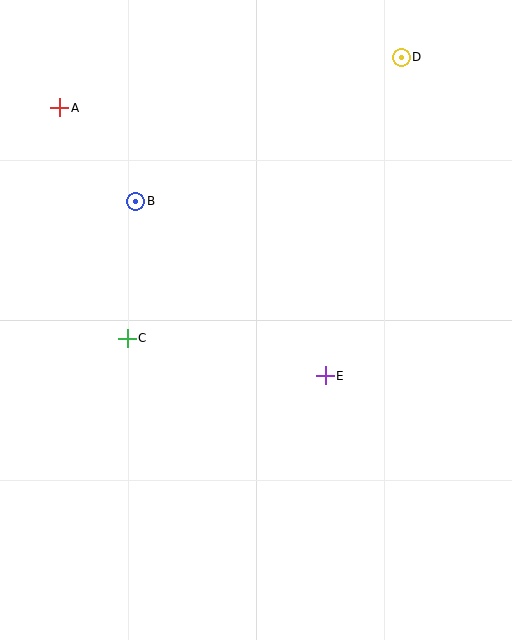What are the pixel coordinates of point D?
Point D is at (401, 57).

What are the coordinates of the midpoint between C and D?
The midpoint between C and D is at (264, 198).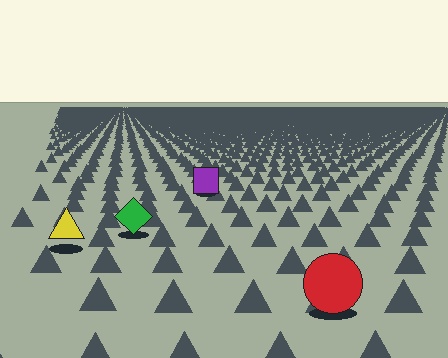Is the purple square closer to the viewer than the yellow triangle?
No. The yellow triangle is closer — you can tell from the texture gradient: the ground texture is coarser near it.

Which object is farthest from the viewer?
The purple square is farthest from the viewer. It appears smaller and the ground texture around it is denser.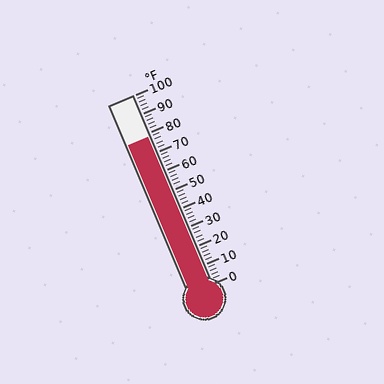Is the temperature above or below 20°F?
The temperature is above 20°F.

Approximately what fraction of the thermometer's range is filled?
The thermometer is filled to approximately 80% of its range.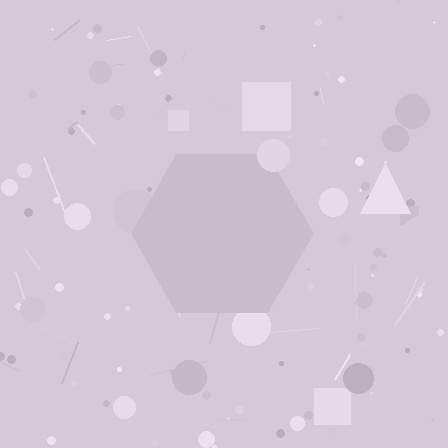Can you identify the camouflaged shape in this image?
The camouflaged shape is a hexagon.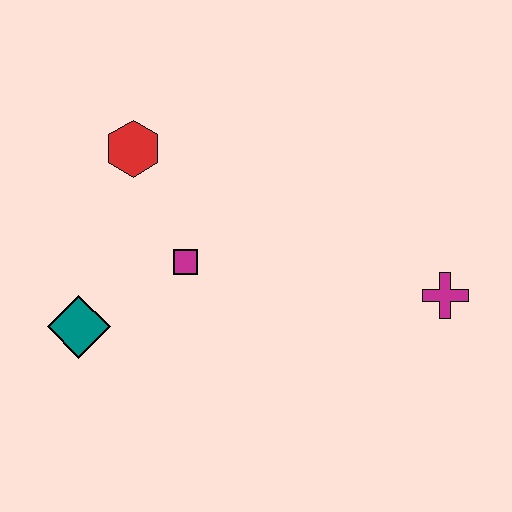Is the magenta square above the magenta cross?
Yes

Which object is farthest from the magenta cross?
The teal diamond is farthest from the magenta cross.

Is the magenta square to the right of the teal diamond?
Yes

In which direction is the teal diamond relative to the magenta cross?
The teal diamond is to the left of the magenta cross.